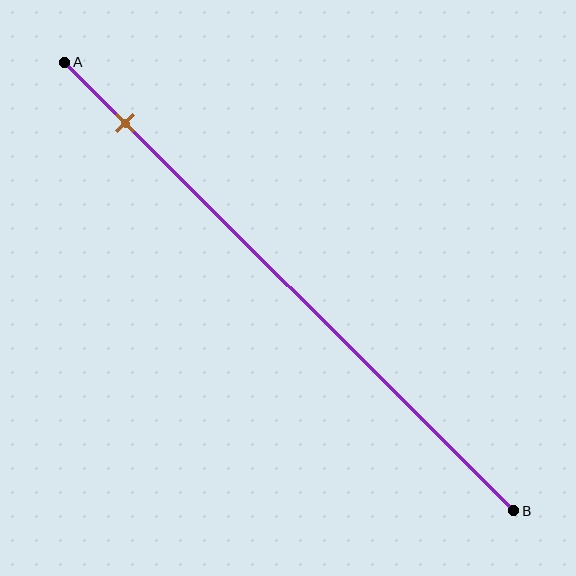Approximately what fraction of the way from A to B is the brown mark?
The brown mark is approximately 15% of the way from A to B.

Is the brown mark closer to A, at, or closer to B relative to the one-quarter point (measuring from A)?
The brown mark is closer to point A than the one-quarter point of segment AB.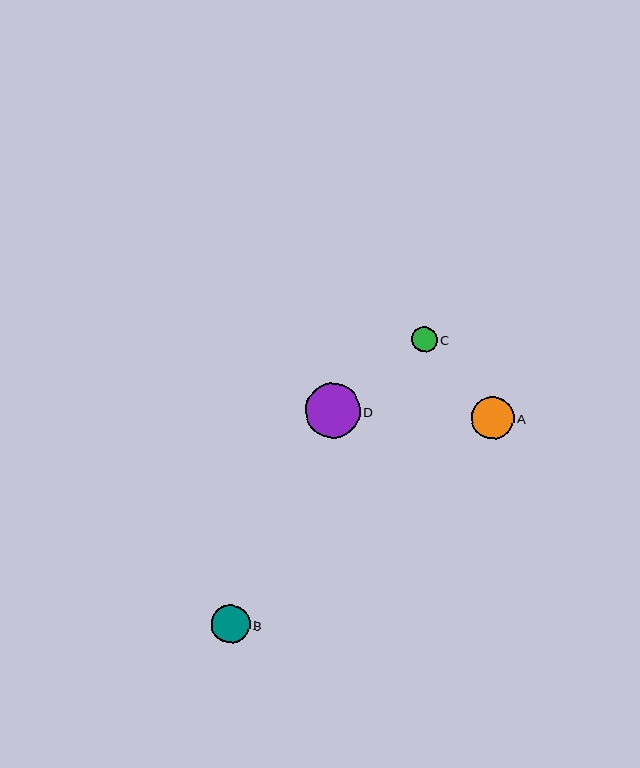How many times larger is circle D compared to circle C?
Circle D is approximately 2.2 times the size of circle C.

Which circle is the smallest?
Circle C is the smallest with a size of approximately 25 pixels.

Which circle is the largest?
Circle D is the largest with a size of approximately 55 pixels.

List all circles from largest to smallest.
From largest to smallest: D, A, B, C.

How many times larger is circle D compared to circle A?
Circle D is approximately 1.3 times the size of circle A.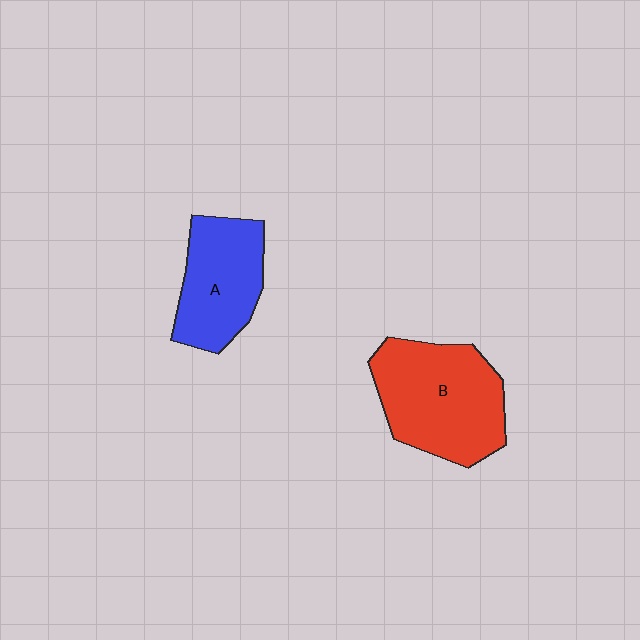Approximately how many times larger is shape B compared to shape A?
Approximately 1.4 times.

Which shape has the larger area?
Shape B (red).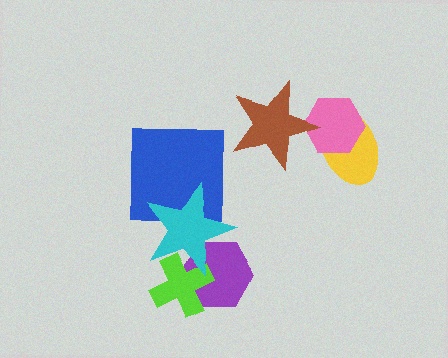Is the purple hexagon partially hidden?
Yes, it is partially covered by another shape.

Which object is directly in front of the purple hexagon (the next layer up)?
The lime cross is directly in front of the purple hexagon.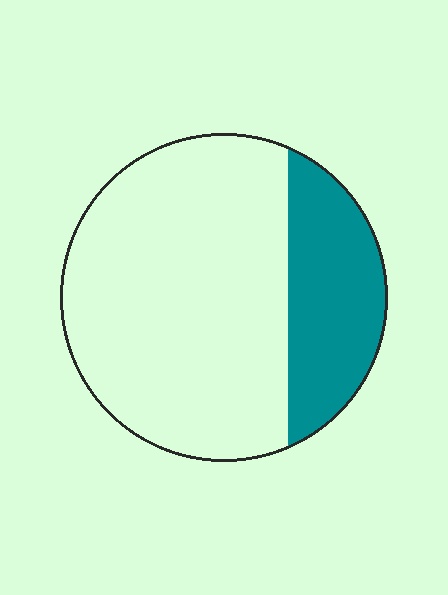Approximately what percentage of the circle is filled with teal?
Approximately 25%.